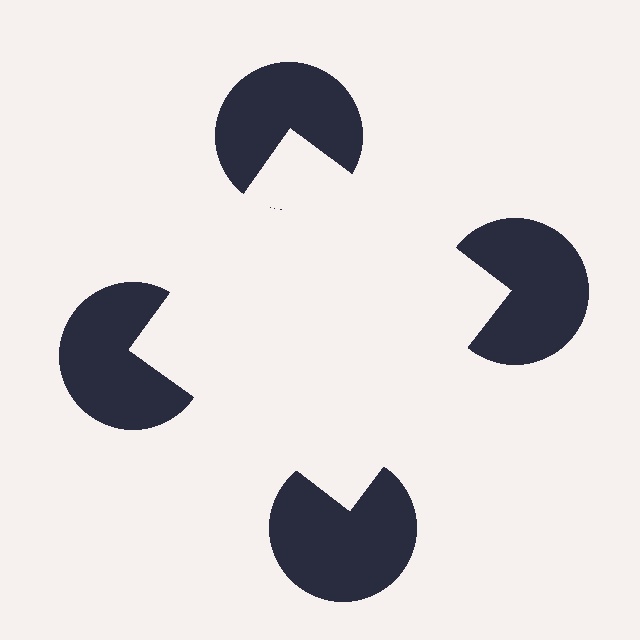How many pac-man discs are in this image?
There are 4 — one at each vertex of the illusory square.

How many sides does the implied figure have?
4 sides.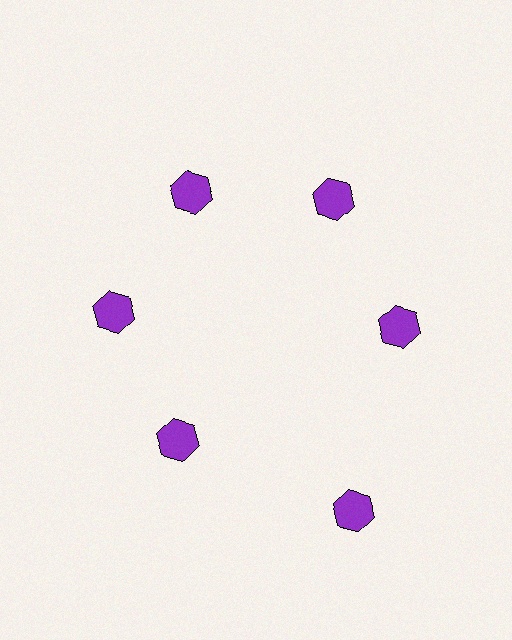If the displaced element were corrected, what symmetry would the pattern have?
It would have 6-fold rotational symmetry — the pattern would map onto itself every 60 degrees.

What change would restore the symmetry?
The symmetry would be restored by moving it inward, back onto the ring so that all 6 hexagons sit at equal angles and equal distance from the center.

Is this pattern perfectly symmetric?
No. The 6 purple hexagons are arranged in a ring, but one element near the 5 o'clock position is pushed outward from the center, breaking the 6-fold rotational symmetry.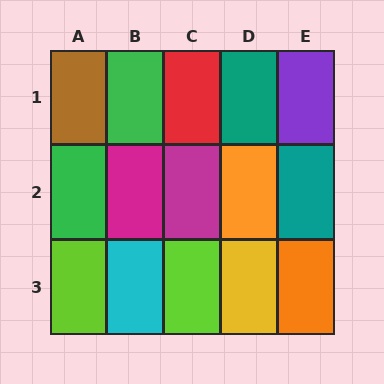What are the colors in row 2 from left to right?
Green, magenta, magenta, orange, teal.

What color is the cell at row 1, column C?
Red.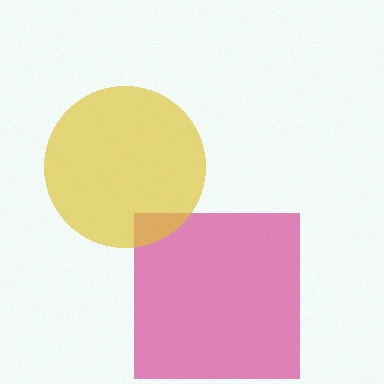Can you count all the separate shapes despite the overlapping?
Yes, there are 2 separate shapes.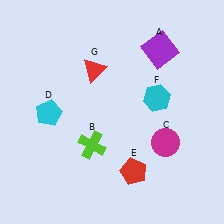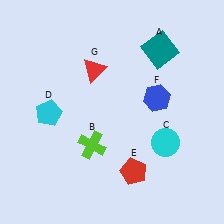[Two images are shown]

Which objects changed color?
A changed from purple to teal. C changed from magenta to cyan. F changed from cyan to blue.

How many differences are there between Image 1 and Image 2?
There are 3 differences between the two images.